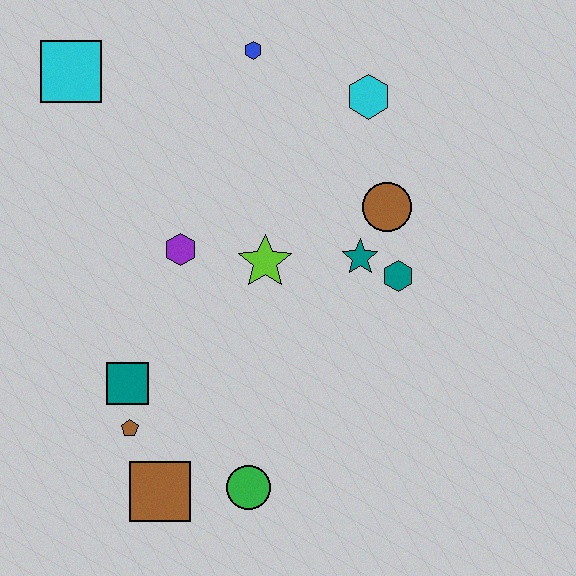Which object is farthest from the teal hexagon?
The cyan square is farthest from the teal hexagon.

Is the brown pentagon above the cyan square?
No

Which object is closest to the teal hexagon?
The teal star is closest to the teal hexagon.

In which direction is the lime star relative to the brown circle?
The lime star is to the left of the brown circle.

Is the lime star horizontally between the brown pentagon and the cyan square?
No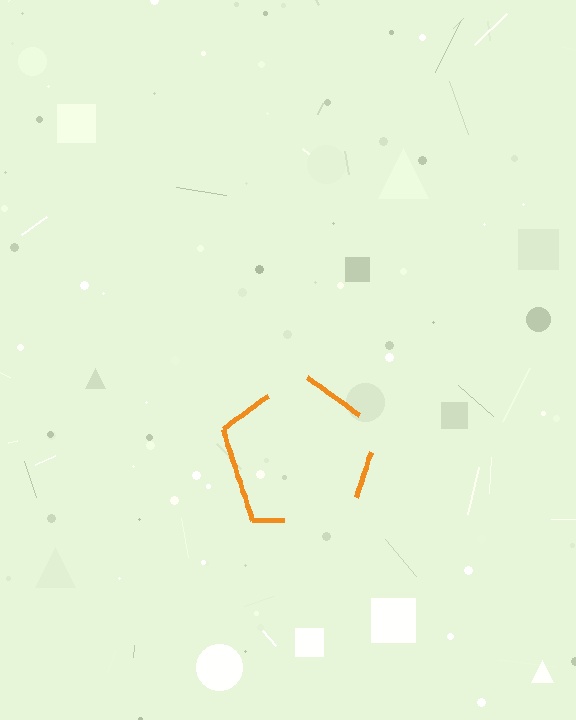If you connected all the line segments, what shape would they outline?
They would outline a pentagon.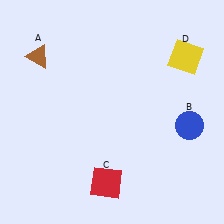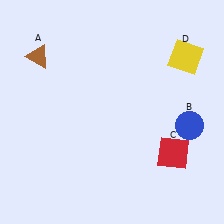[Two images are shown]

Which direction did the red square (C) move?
The red square (C) moved right.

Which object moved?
The red square (C) moved right.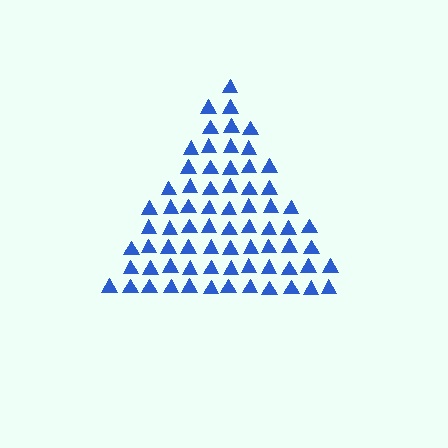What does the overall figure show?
The overall figure shows a triangle.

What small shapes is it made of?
It is made of small triangles.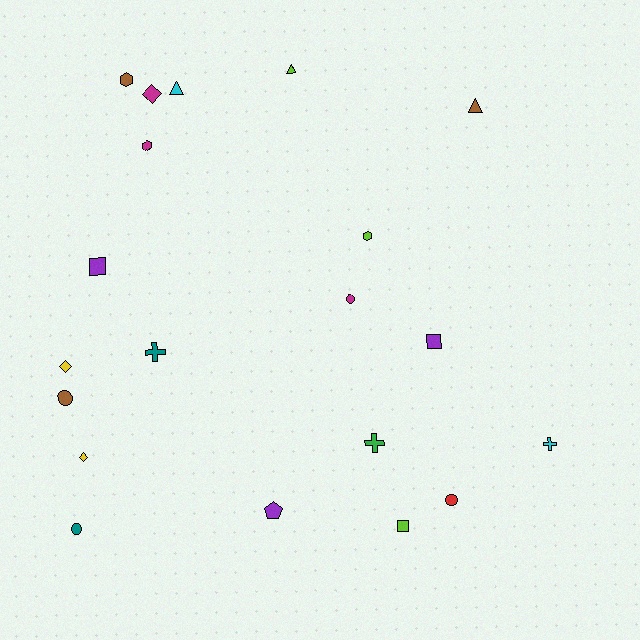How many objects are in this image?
There are 20 objects.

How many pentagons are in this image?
There is 1 pentagon.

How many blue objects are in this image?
There are no blue objects.